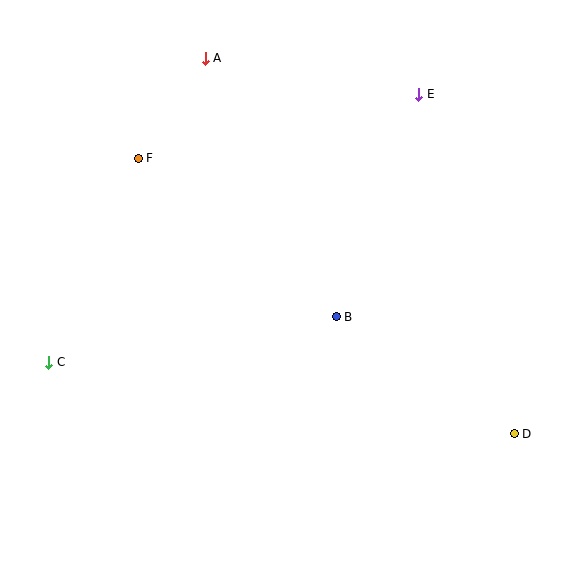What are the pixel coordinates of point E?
Point E is at (419, 94).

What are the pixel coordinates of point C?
Point C is at (49, 362).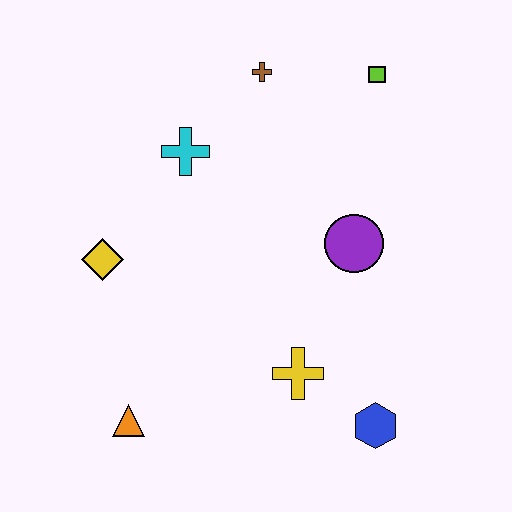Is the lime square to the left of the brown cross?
No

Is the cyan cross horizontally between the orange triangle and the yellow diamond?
No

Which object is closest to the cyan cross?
The brown cross is closest to the cyan cross.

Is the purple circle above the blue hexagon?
Yes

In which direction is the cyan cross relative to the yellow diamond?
The cyan cross is above the yellow diamond.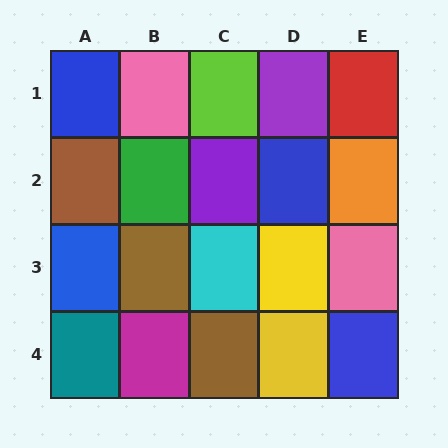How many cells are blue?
4 cells are blue.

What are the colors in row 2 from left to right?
Brown, green, purple, blue, orange.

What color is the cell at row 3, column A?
Blue.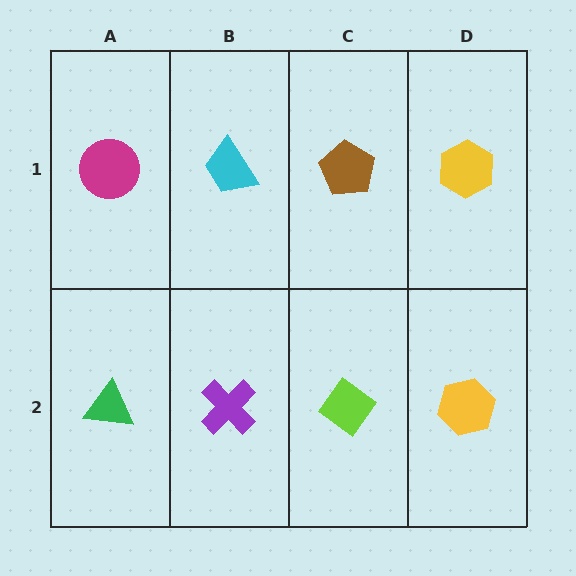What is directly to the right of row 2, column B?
A lime diamond.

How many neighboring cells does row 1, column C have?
3.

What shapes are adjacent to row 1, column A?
A green triangle (row 2, column A), a cyan trapezoid (row 1, column B).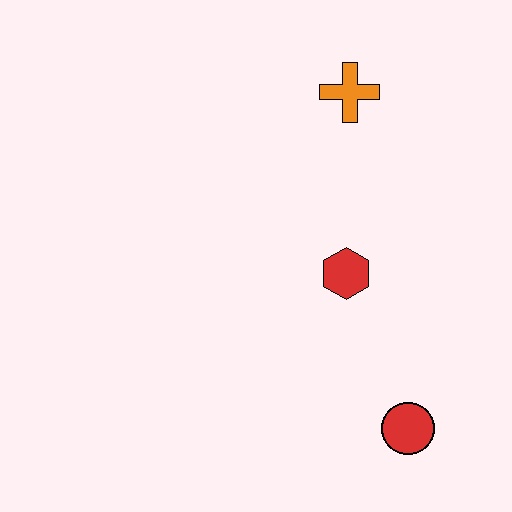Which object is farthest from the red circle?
The orange cross is farthest from the red circle.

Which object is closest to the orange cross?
The red hexagon is closest to the orange cross.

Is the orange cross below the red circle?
No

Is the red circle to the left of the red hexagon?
No